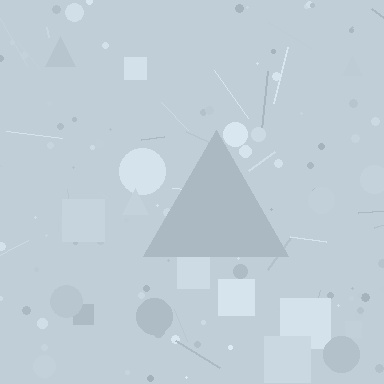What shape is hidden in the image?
A triangle is hidden in the image.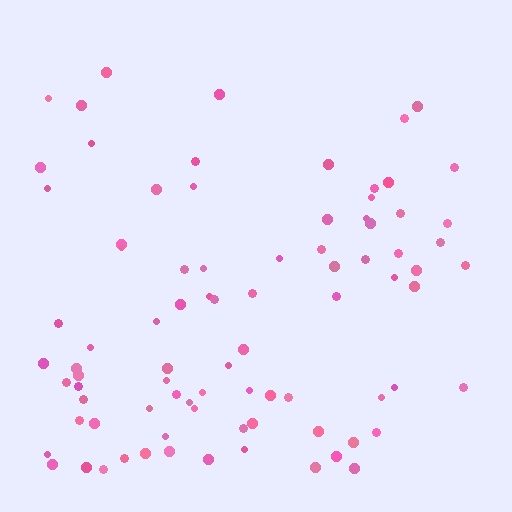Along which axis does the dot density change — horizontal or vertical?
Vertical.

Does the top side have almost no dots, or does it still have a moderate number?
Still a moderate number, just noticeably fewer than the bottom.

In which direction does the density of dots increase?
From top to bottom, with the bottom side densest.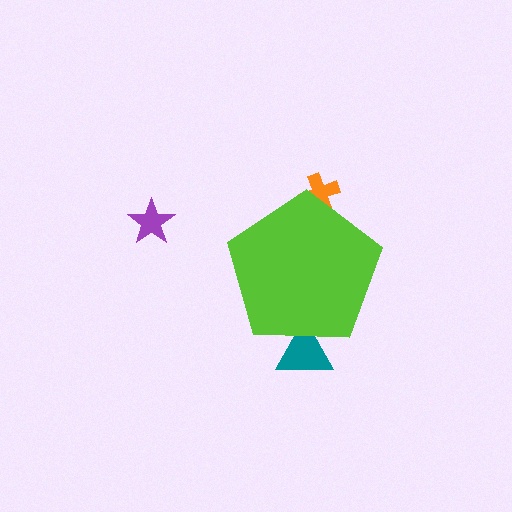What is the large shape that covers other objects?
A lime pentagon.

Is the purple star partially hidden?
No, the purple star is fully visible.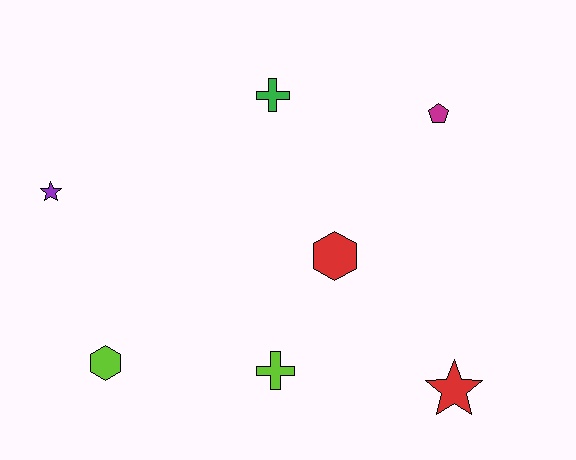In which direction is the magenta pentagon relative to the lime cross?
The magenta pentagon is above the lime cross.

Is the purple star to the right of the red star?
No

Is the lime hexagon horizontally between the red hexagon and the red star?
No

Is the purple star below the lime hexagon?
No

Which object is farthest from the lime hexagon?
The magenta pentagon is farthest from the lime hexagon.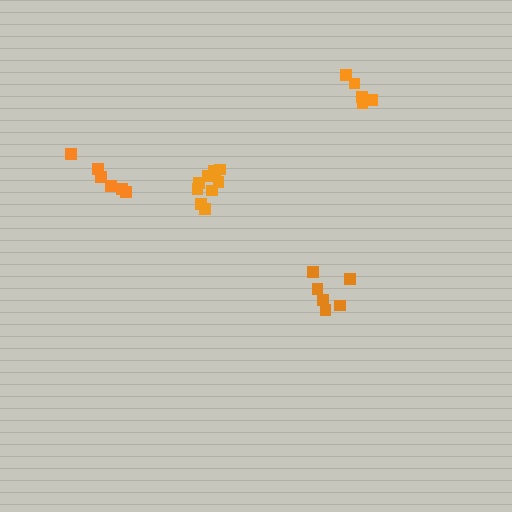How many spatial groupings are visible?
There are 4 spatial groupings.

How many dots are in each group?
Group 1: 10 dots, Group 2: 6 dots, Group 3: 6 dots, Group 4: 5 dots (27 total).